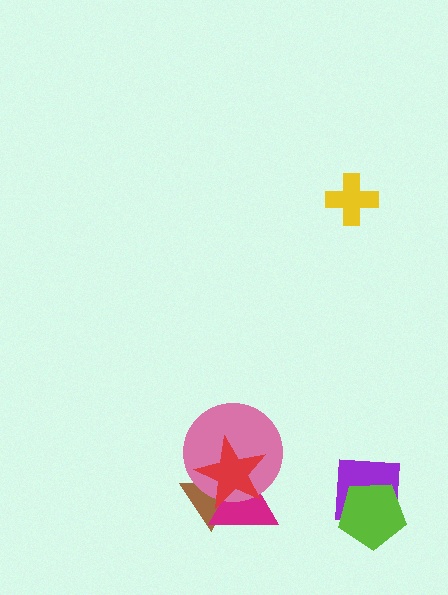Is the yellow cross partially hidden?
No, no other shape covers it.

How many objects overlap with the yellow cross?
0 objects overlap with the yellow cross.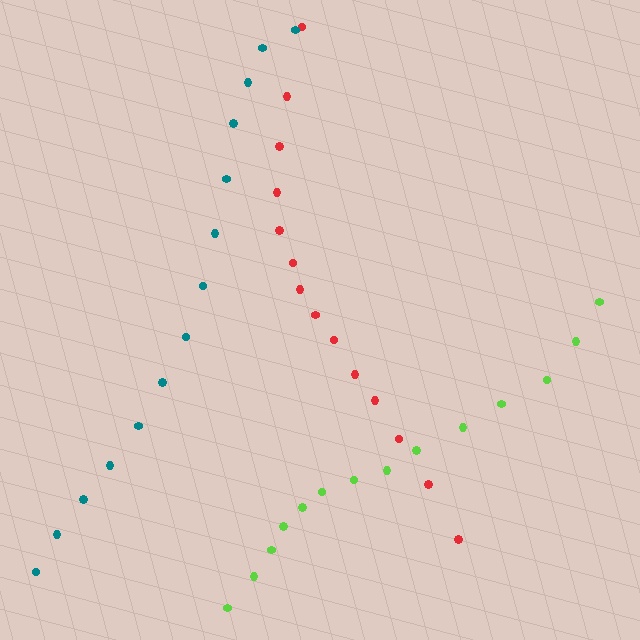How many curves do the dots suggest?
There are 3 distinct paths.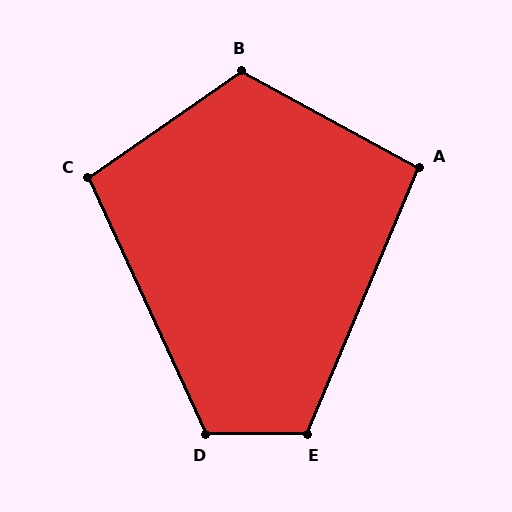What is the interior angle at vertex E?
Approximately 113 degrees (obtuse).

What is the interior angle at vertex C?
Approximately 100 degrees (obtuse).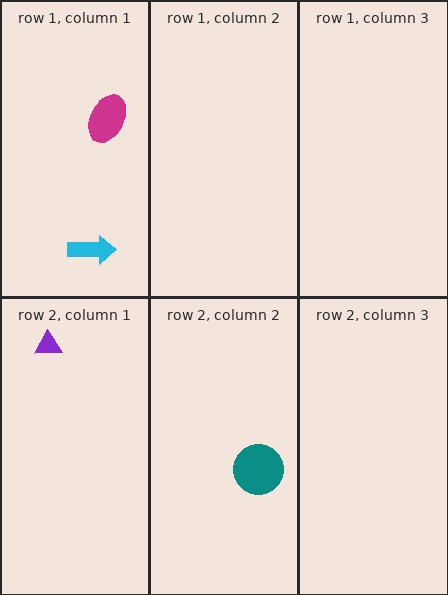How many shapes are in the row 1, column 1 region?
2.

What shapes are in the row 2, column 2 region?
The teal circle.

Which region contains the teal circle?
The row 2, column 2 region.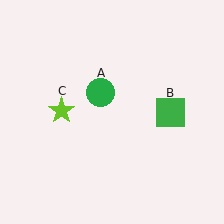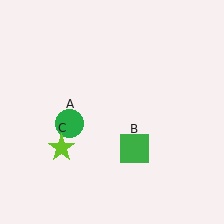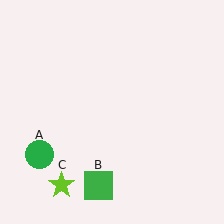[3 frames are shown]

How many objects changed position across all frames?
3 objects changed position: green circle (object A), green square (object B), lime star (object C).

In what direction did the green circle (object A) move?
The green circle (object A) moved down and to the left.